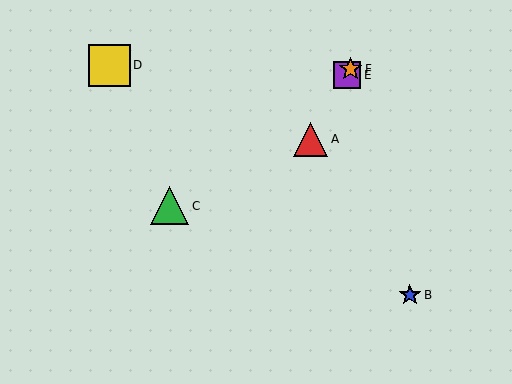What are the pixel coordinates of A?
Object A is at (311, 139).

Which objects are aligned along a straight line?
Objects A, E, F are aligned along a straight line.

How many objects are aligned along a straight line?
3 objects (A, E, F) are aligned along a straight line.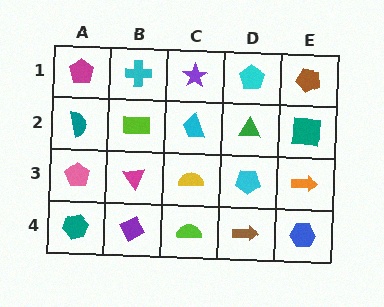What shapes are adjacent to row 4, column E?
An orange arrow (row 3, column E), a brown arrow (row 4, column D).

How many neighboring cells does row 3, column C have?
4.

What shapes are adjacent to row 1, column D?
A green triangle (row 2, column D), a purple star (row 1, column C), a brown pentagon (row 1, column E).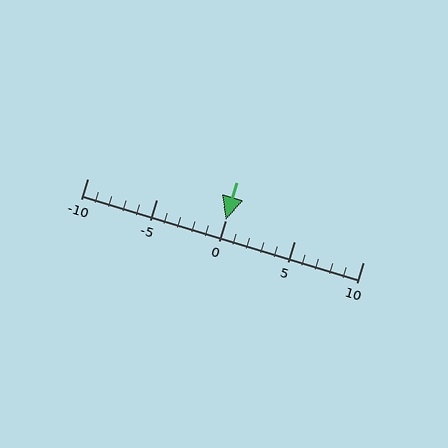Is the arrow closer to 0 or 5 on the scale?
The arrow is closer to 0.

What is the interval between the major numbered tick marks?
The major tick marks are spaced 5 units apart.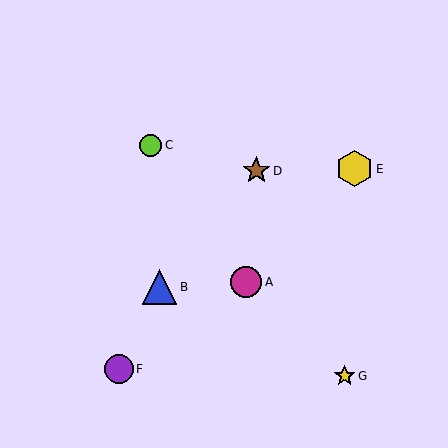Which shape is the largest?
The yellow hexagon (labeled E) is the largest.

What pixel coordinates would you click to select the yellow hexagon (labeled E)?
Click at (355, 169) to select the yellow hexagon E.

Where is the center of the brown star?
The center of the brown star is at (256, 171).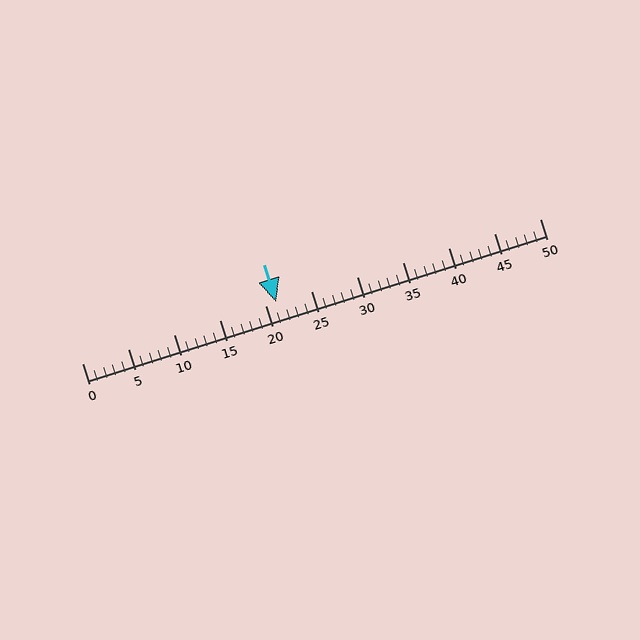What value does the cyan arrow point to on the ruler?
The cyan arrow points to approximately 21.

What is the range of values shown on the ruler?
The ruler shows values from 0 to 50.